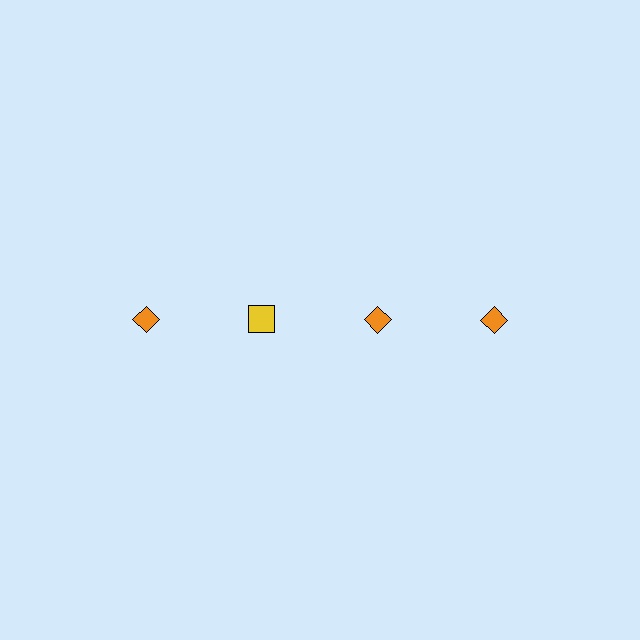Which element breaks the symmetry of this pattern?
The yellow square in the top row, second from left column breaks the symmetry. All other shapes are orange diamonds.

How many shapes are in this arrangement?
There are 4 shapes arranged in a grid pattern.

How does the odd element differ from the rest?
It differs in both color (yellow instead of orange) and shape (square instead of diamond).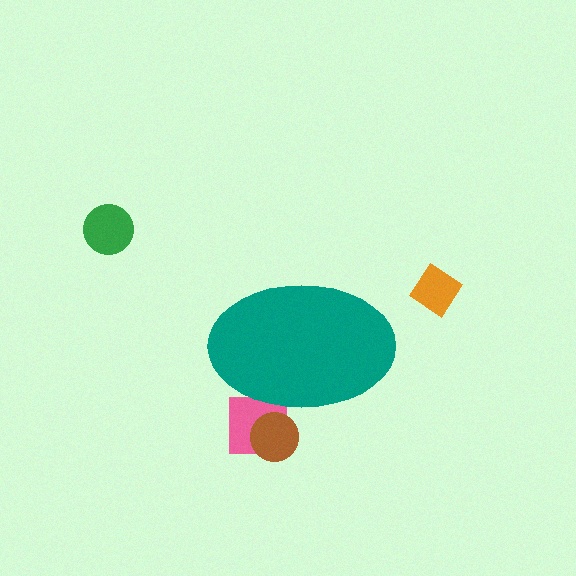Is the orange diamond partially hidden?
No, the orange diamond is fully visible.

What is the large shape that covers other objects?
A teal ellipse.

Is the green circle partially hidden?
No, the green circle is fully visible.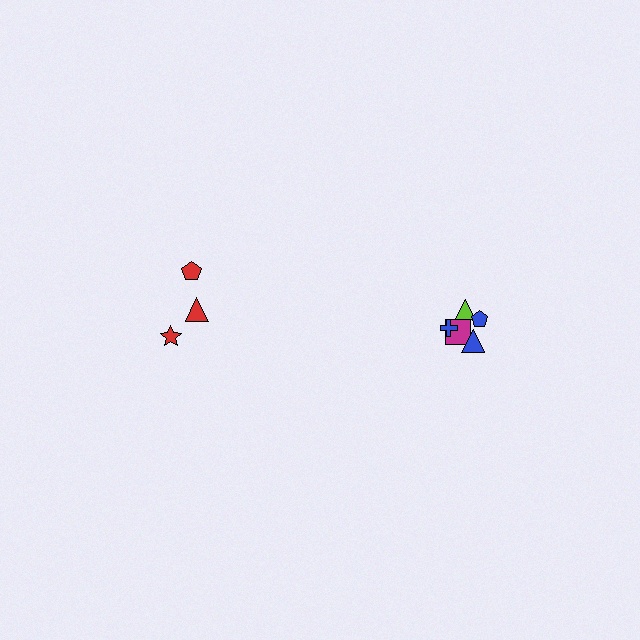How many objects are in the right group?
There are 5 objects.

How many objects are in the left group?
There are 3 objects.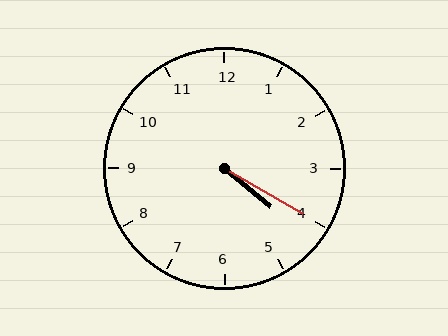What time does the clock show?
4:20.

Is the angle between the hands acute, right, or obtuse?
It is acute.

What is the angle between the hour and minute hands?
Approximately 10 degrees.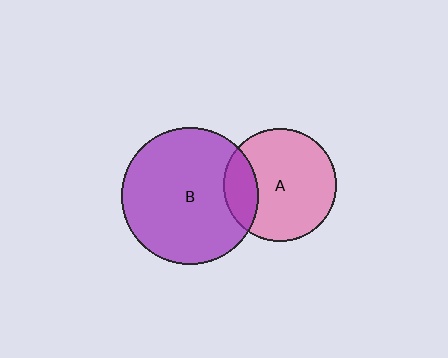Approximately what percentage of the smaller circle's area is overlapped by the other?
Approximately 20%.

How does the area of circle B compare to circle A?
Approximately 1.5 times.